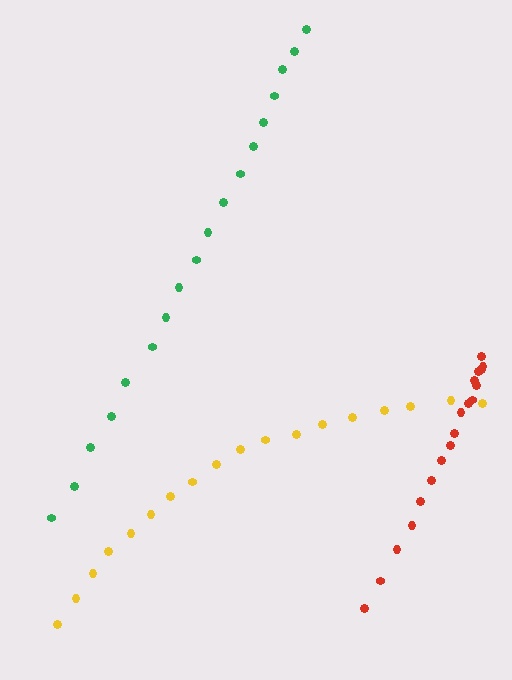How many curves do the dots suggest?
There are 3 distinct paths.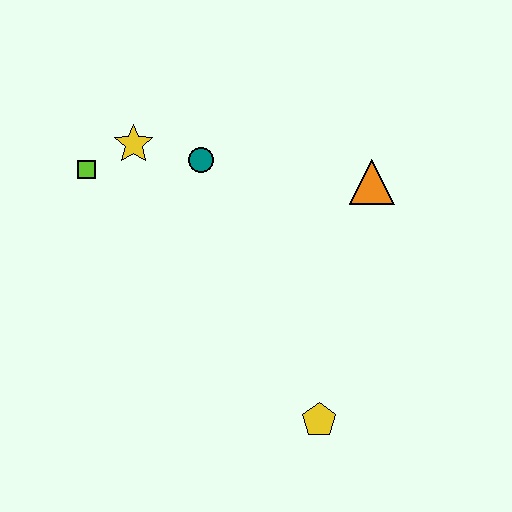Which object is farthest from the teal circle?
The yellow pentagon is farthest from the teal circle.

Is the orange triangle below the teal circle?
Yes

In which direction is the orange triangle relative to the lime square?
The orange triangle is to the right of the lime square.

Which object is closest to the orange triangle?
The teal circle is closest to the orange triangle.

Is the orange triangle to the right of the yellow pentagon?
Yes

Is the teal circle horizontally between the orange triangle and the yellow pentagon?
No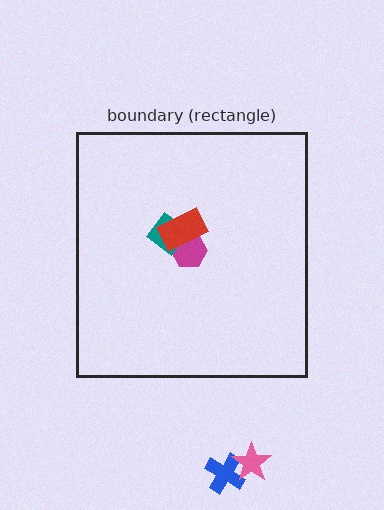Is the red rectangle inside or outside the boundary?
Inside.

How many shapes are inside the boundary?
3 inside, 2 outside.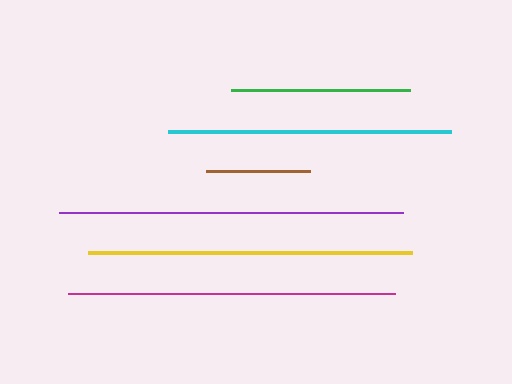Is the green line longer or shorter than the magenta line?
The magenta line is longer than the green line.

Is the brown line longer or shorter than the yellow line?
The yellow line is longer than the brown line.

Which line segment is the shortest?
The brown line is the shortest at approximately 104 pixels.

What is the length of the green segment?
The green segment is approximately 178 pixels long.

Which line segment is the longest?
The purple line is the longest at approximately 344 pixels.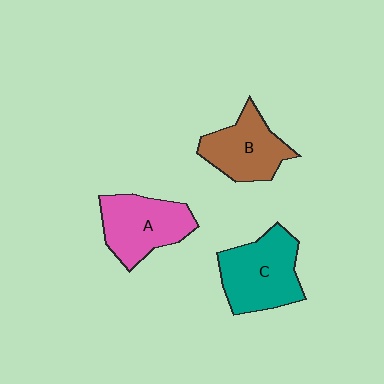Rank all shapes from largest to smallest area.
From largest to smallest: C (teal), A (pink), B (brown).